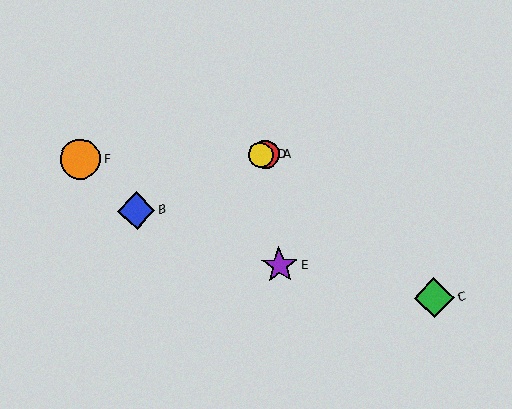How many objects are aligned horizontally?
3 objects (A, D, F) are aligned horizontally.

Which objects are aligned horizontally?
Objects A, D, F are aligned horizontally.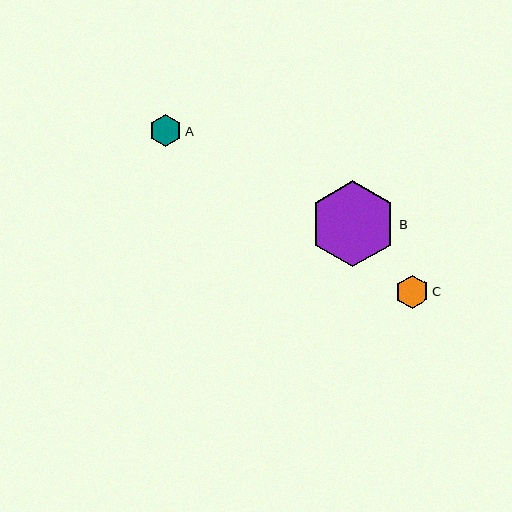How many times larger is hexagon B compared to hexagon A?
Hexagon B is approximately 2.7 times the size of hexagon A.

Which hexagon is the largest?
Hexagon B is the largest with a size of approximately 86 pixels.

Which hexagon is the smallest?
Hexagon A is the smallest with a size of approximately 32 pixels.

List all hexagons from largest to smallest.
From largest to smallest: B, C, A.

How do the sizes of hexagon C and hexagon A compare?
Hexagon C and hexagon A are approximately the same size.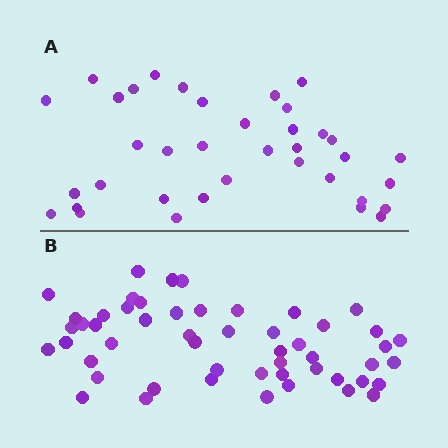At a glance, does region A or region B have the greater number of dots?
Region B (the bottom region) has more dots.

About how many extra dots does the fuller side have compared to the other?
Region B has approximately 15 more dots than region A.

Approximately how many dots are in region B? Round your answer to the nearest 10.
About 50 dots. (The exact count is 52, which rounds to 50.)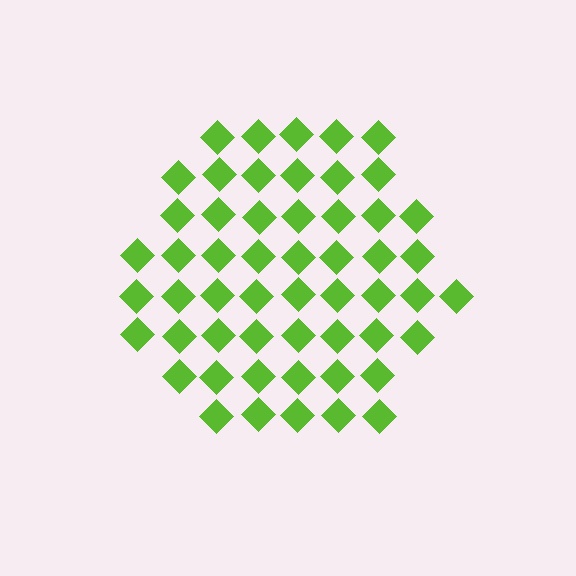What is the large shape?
The large shape is a hexagon.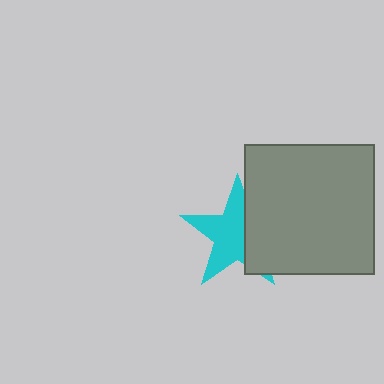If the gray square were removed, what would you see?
You would see the complete cyan star.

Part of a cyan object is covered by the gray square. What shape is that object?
It is a star.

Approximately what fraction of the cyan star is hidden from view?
Roughly 39% of the cyan star is hidden behind the gray square.